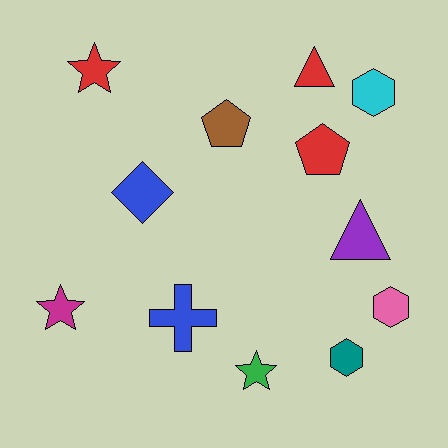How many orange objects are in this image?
There are no orange objects.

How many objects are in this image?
There are 12 objects.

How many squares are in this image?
There are no squares.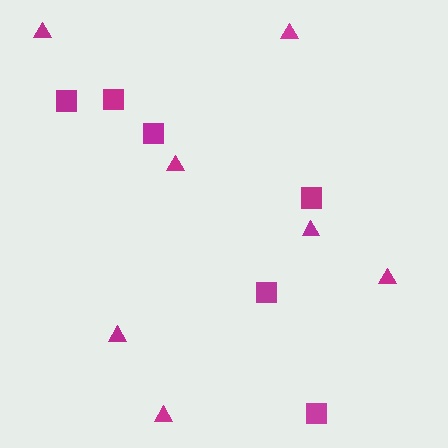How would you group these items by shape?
There are 2 groups: one group of triangles (7) and one group of squares (6).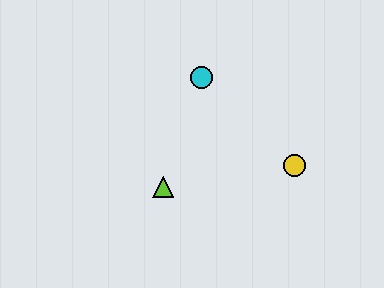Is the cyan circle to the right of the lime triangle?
Yes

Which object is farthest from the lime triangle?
The yellow circle is farthest from the lime triangle.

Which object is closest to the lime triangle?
The cyan circle is closest to the lime triangle.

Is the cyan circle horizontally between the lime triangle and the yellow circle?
Yes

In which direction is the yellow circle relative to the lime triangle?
The yellow circle is to the right of the lime triangle.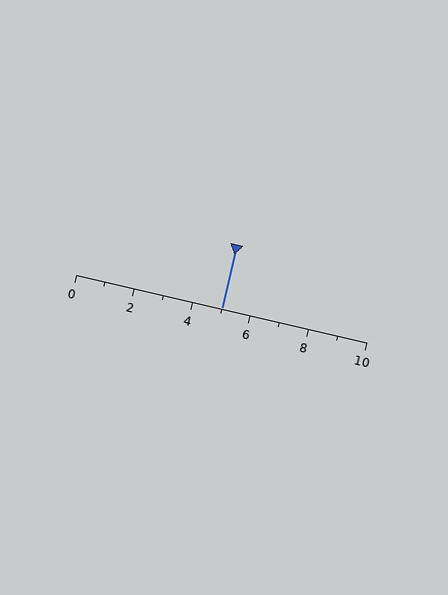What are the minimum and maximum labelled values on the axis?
The axis runs from 0 to 10.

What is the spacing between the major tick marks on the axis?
The major ticks are spaced 2 apart.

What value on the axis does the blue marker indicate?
The marker indicates approximately 5.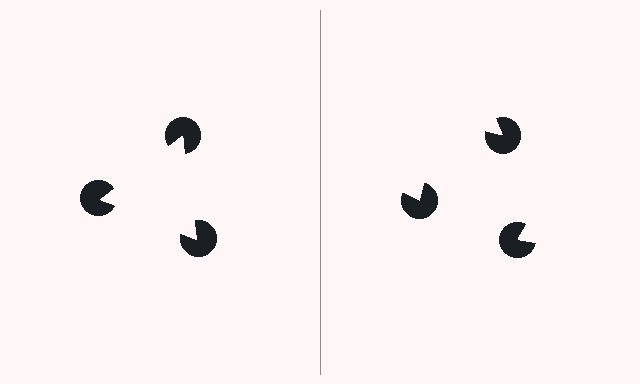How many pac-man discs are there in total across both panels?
6 — 3 on each side.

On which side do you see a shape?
An illusory triangle appears on the left side. On the right side the wedge cuts are rotated, so no coherent shape forms.